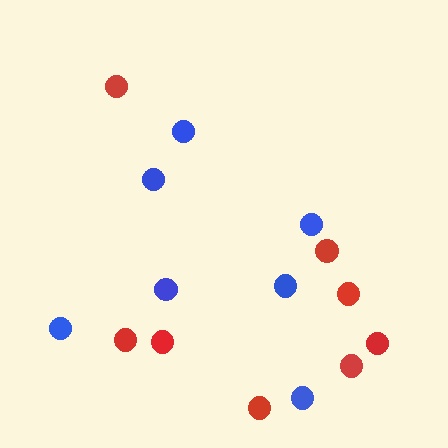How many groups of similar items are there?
There are 2 groups: one group of red circles (8) and one group of blue circles (7).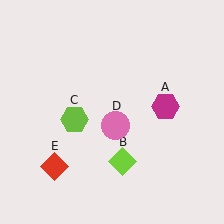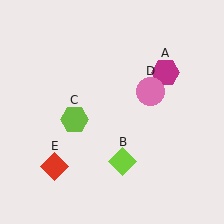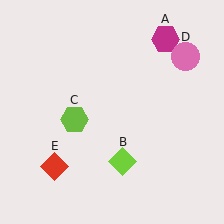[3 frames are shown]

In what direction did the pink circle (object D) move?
The pink circle (object D) moved up and to the right.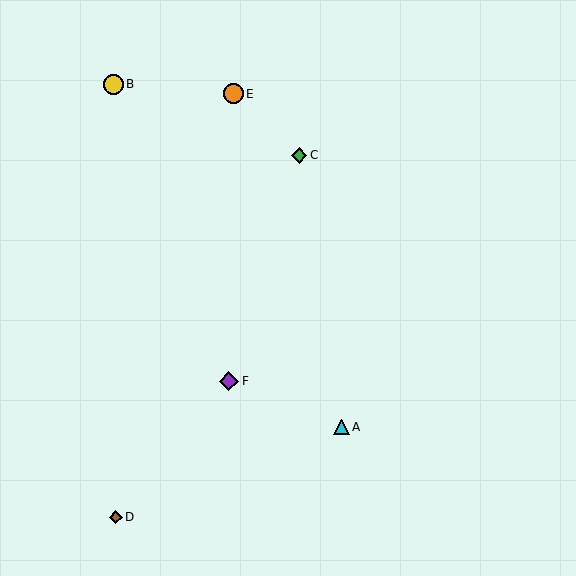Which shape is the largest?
The yellow circle (labeled B) is the largest.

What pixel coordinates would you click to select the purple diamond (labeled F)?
Click at (229, 381) to select the purple diamond F.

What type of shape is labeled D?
Shape D is a brown diamond.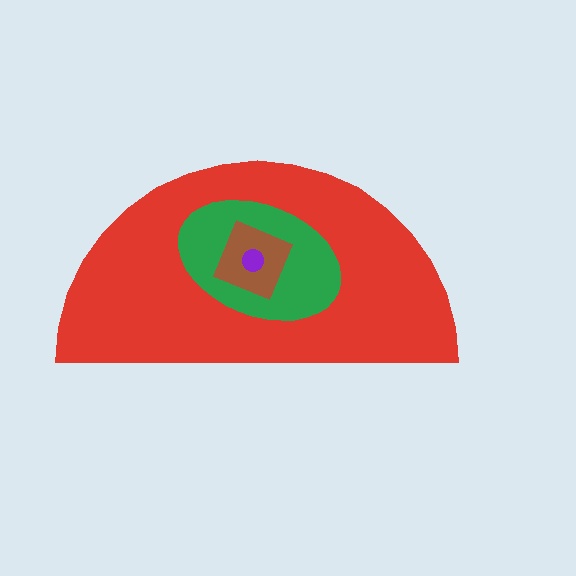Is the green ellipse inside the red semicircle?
Yes.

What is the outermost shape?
The red semicircle.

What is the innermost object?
The purple circle.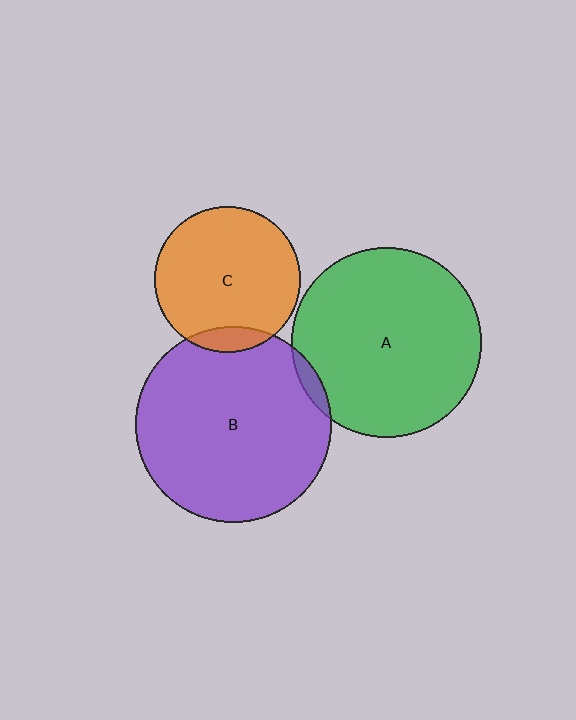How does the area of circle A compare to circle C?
Approximately 1.7 times.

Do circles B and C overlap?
Yes.